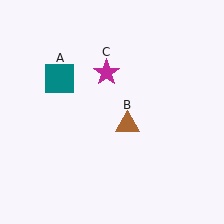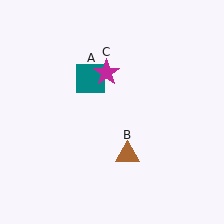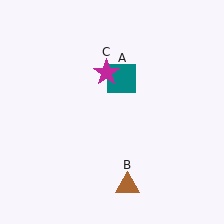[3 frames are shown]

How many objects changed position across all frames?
2 objects changed position: teal square (object A), brown triangle (object B).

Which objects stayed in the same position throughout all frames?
Magenta star (object C) remained stationary.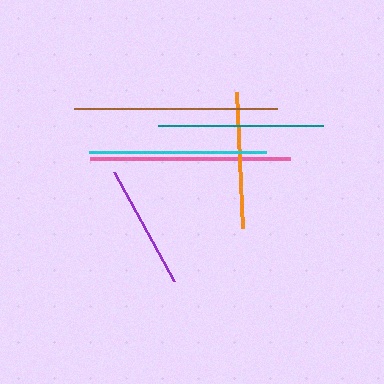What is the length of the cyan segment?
The cyan segment is approximately 178 pixels long.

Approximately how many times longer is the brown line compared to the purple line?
The brown line is approximately 1.6 times the length of the purple line.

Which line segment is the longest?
The brown line is the longest at approximately 203 pixels.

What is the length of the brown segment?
The brown segment is approximately 203 pixels long.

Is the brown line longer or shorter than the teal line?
The brown line is longer than the teal line.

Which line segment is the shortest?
The purple line is the shortest at approximately 124 pixels.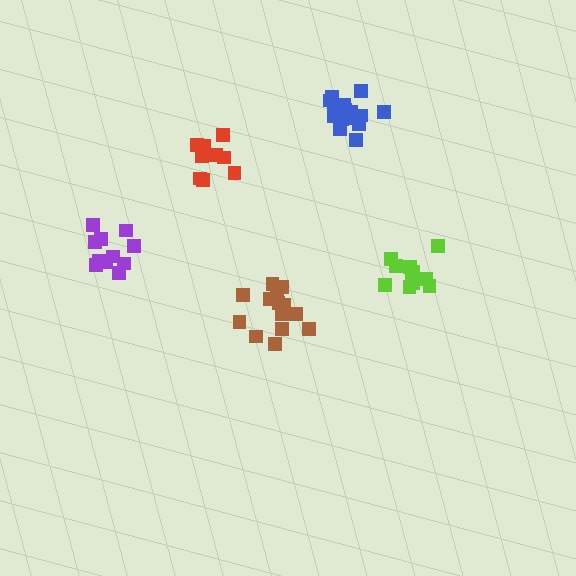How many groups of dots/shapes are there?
There are 5 groups.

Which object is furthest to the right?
The lime cluster is rightmost.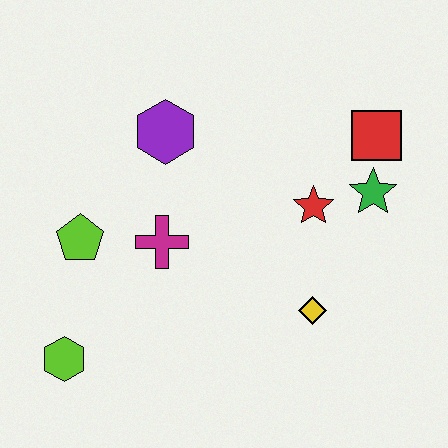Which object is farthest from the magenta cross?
The red square is farthest from the magenta cross.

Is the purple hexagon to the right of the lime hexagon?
Yes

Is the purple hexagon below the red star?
No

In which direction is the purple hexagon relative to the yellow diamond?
The purple hexagon is above the yellow diamond.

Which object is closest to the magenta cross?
The lime pentagon is closest to the magenta cross.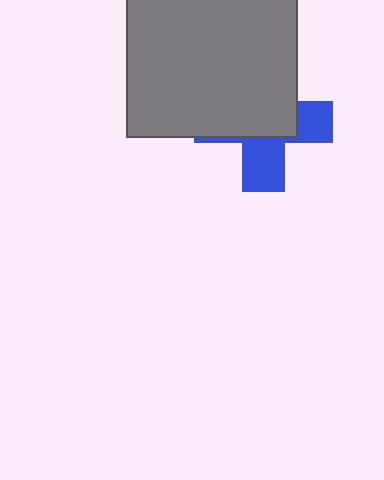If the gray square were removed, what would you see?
You would see the complete blue cross.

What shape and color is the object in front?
The object in front is a gray square.